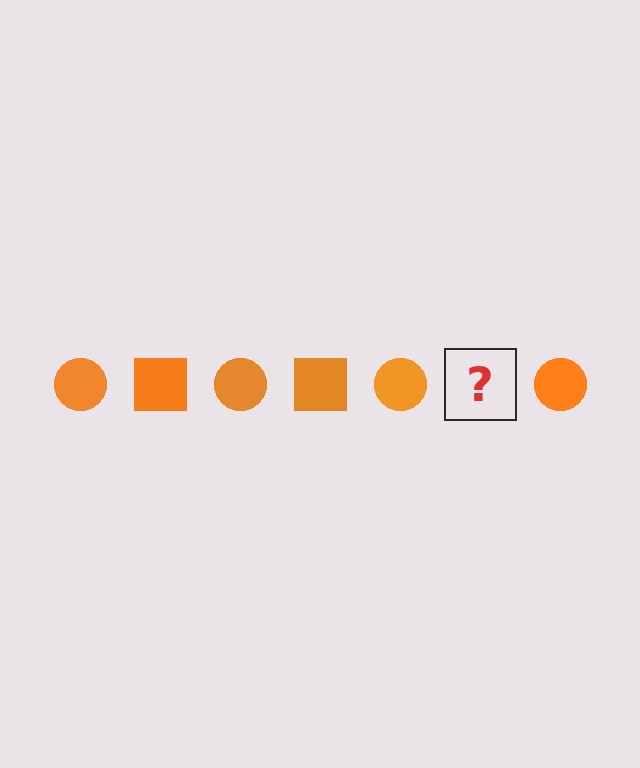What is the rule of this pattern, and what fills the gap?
The rule is that the pattern cycles through circle, square shapes in orange. The gap should be filled with an orange square.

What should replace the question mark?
The question mark should be replaced with an orange square.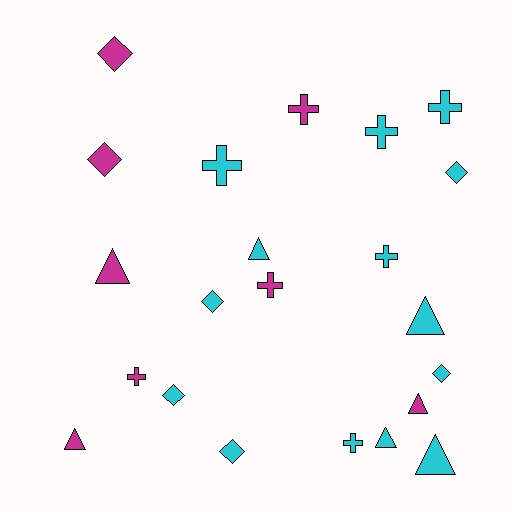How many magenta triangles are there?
There are 3 magenta triangles.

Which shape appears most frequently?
Cross, with 8 objects.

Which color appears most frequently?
Cyan, with 14 objects.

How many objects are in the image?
There are 22 objects.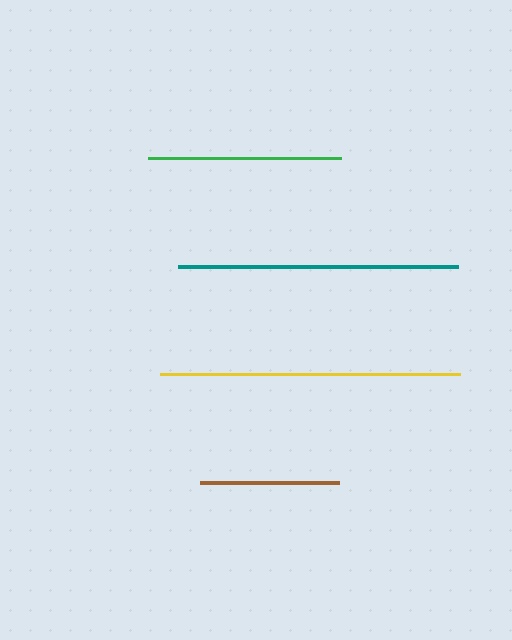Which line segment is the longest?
The yellow line is the longest at approximately 300 pixels.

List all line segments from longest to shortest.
From longest to shortest: yellow, teal, green, brown.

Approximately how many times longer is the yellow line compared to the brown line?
The yellow line is approximately 2.2 times the length of the brown line.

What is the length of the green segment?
The green segment is approximately 193 pixels long.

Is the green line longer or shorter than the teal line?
The teal line is longer than the green line.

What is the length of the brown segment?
The brown segment is approximately 140 pixels long.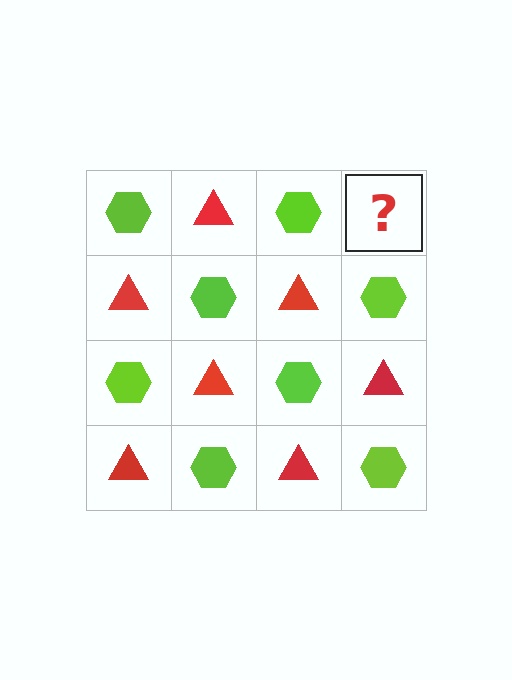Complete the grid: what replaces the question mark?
The question mark should be replaced with a red triangle.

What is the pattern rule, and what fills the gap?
The rule is that it alternates lime hexagon and red triangle in a checkerboard pattern. The gap should be filled with a red triangle.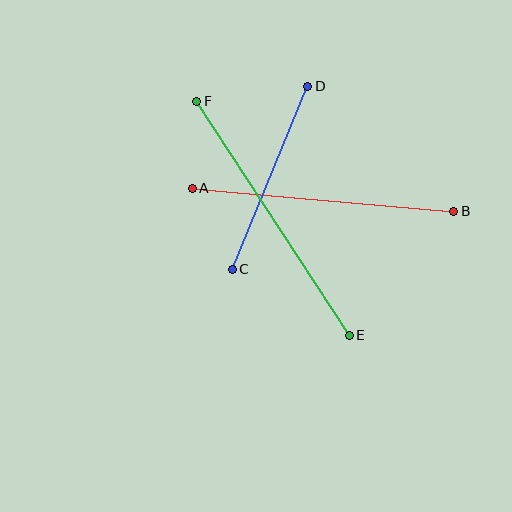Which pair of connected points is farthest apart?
Points E and F are farthest apart.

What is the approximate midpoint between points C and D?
The midpoint is at approximately (270, 178) pixels.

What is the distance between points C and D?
The distance is approximately 198 pixels.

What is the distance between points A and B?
The distance is approximately 263 pixels.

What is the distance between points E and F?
The distance is approximately 279 pixels.